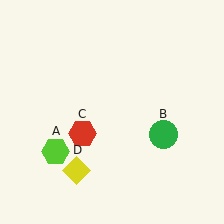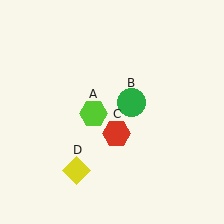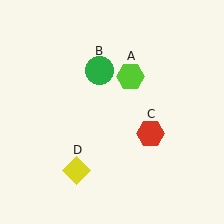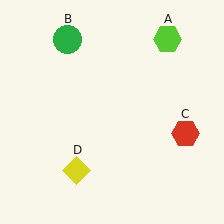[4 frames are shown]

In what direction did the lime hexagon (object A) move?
The lime hexagon (object A) moved up and to the right.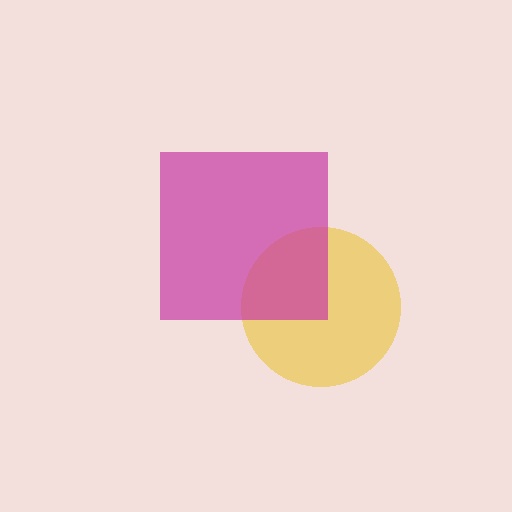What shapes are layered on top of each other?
The layered shapes are: a yellow circle, a magenta square.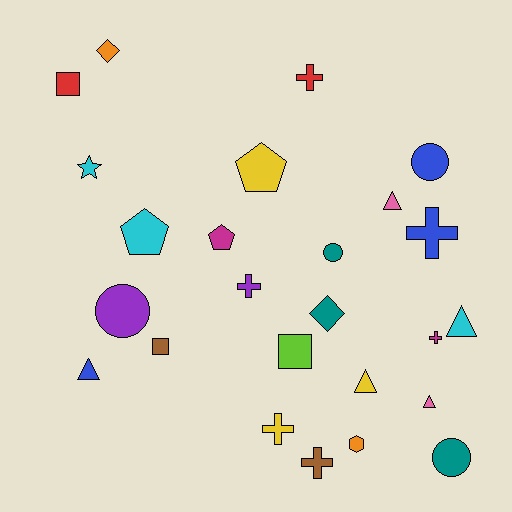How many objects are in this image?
There are 25 objects.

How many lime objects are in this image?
There is 1 lime object.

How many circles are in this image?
There are 4 circles.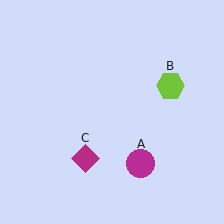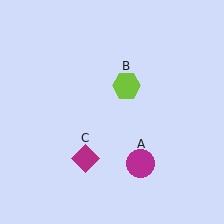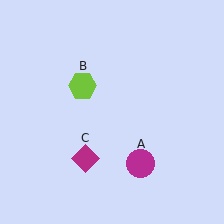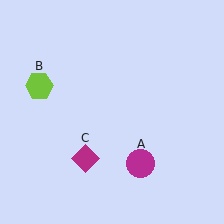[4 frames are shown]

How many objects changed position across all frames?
1 object changed position: lime hexagon (object B).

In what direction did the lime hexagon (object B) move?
The lime hexagon (object B) moved left.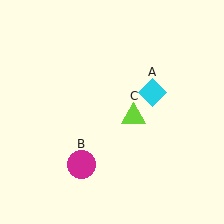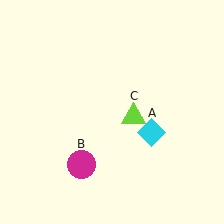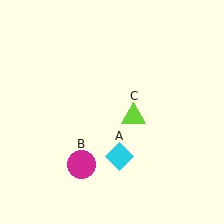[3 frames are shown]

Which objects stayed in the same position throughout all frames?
Magenta circle (object B) and lime triangle (object C) remained stationary.